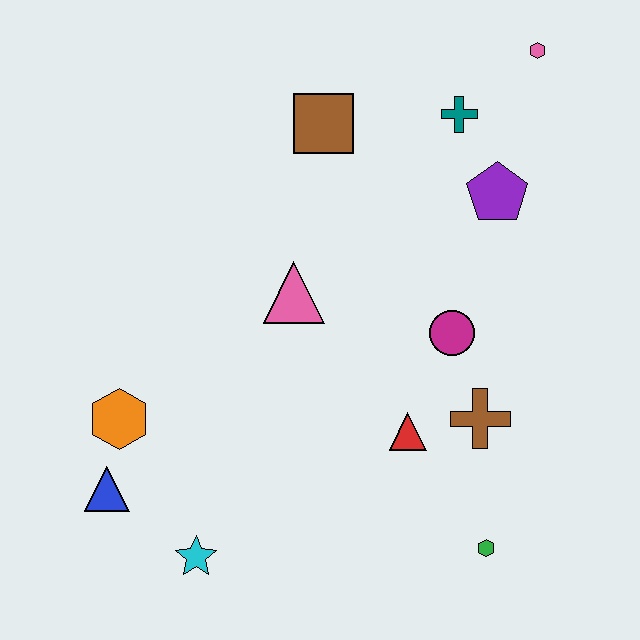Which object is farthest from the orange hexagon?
The pink hexagon is farthest from the orange hexagon.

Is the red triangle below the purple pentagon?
Yes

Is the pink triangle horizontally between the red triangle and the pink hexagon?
No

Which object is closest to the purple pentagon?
The teal cross is closest to the purple pentagon.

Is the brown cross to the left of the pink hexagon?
Yes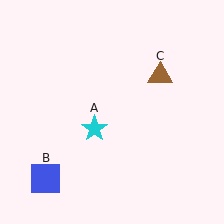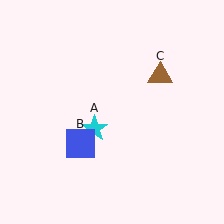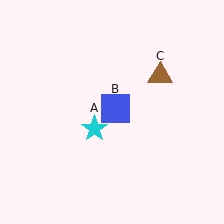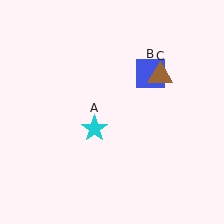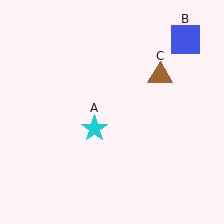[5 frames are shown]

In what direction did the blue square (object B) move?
The blue square (object B) moved up and to the right.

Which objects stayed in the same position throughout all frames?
Cyan star (object A) and brown triangle (object C) remained stationary.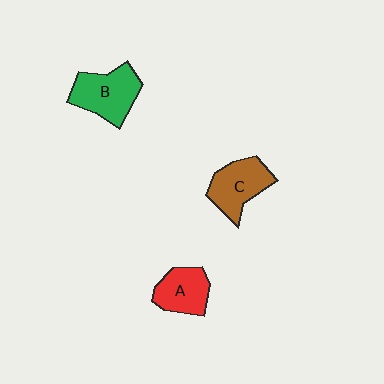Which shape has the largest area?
Shape B (green).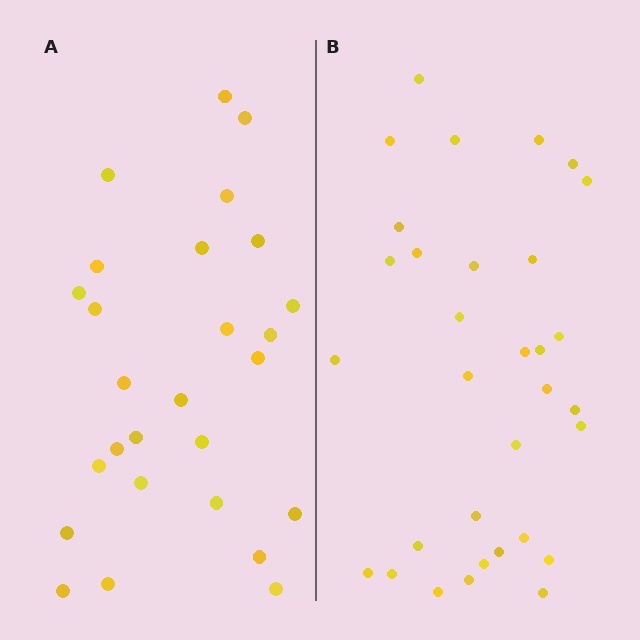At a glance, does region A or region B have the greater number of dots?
Region B (the right region) has more dots.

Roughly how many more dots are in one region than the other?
Region B has about 5 more dots than region A.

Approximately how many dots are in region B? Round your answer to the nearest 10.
About 30 dots. (The exact count is 32, which rounds to 30.)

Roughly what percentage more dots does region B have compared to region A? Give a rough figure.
About 20% more.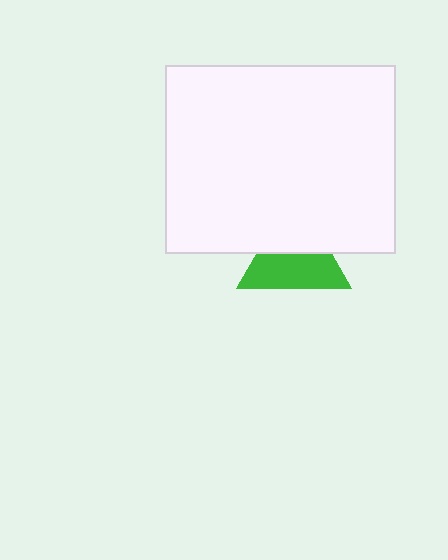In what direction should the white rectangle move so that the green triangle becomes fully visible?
The white rectangle should move up. That is the shortest direction to clear the overlap and leave the green triangle fully visible.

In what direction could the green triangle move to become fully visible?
The green triangle could move down. That would shift it out from behind the white rectangle entirely.